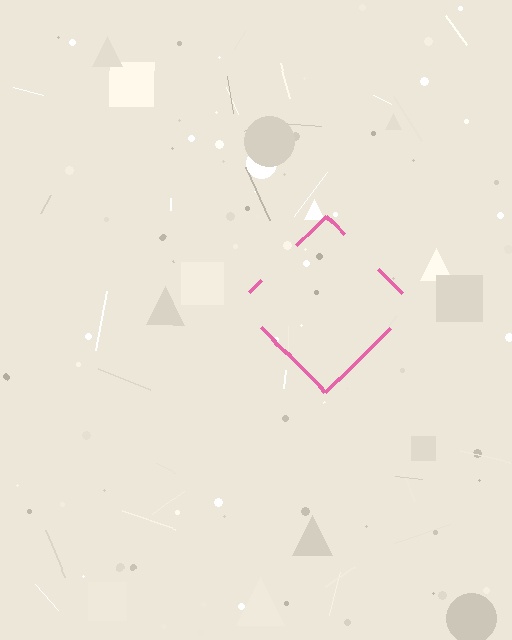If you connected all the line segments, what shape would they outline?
They would outline a diamond.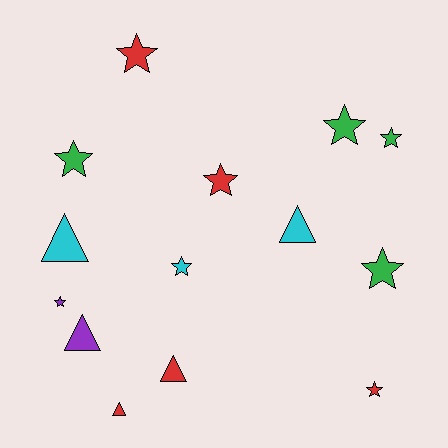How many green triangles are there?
There are no green triangles.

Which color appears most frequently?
Red, with 5 objects.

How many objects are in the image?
There are 14 objects.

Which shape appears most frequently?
Star, with 9 objects.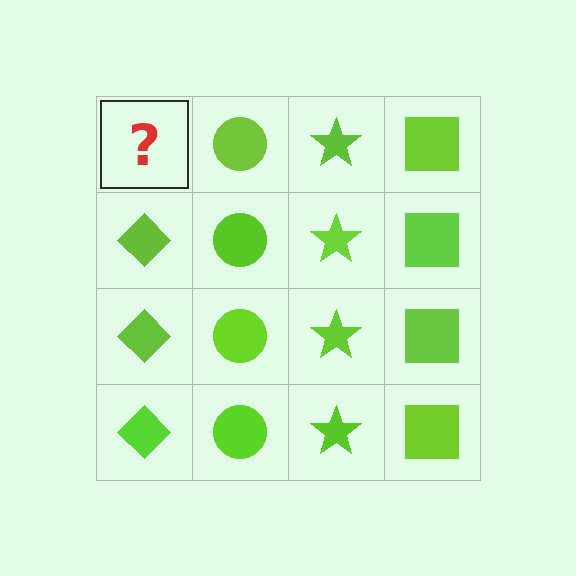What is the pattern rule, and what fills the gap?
The rule is that each column has a consistent shape. The gap should be filled with a lime diamond.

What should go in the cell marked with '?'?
The missing cell should contain a lime diamond.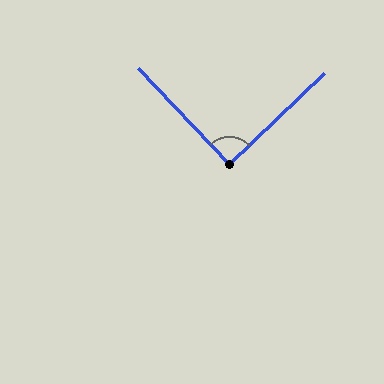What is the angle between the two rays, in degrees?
Approximately 90 degrees.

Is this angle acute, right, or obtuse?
It is approximately a right angle.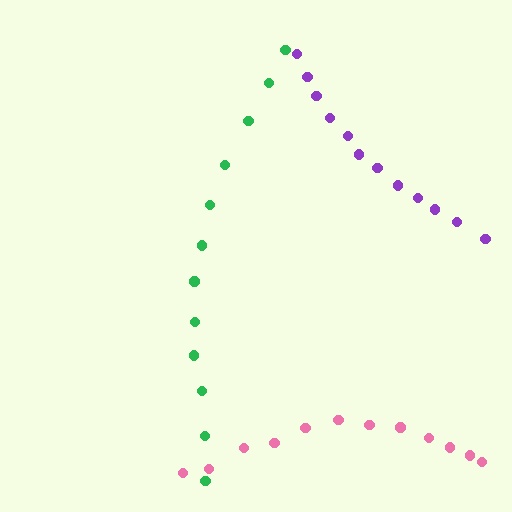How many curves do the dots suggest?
There are 3 distinct paths.